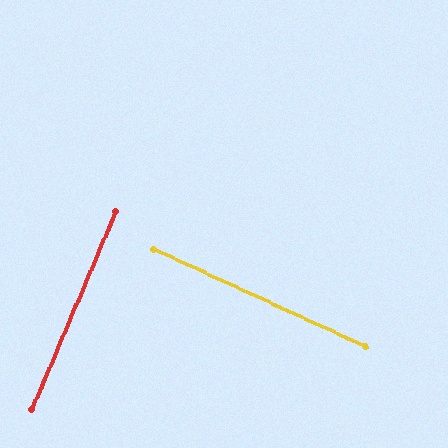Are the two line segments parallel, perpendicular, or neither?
Perpendicular — they meet at approximately 88°.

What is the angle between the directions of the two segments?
Approximately 88 degrees.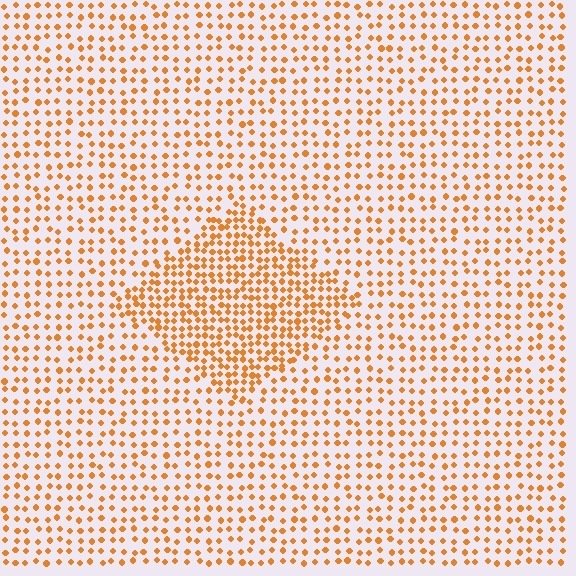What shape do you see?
I see a diamond.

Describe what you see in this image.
The image contains small orange elements arranged at two different densities. A diamond-shaped region is visible where the elements are more densely packed than the surrounding area.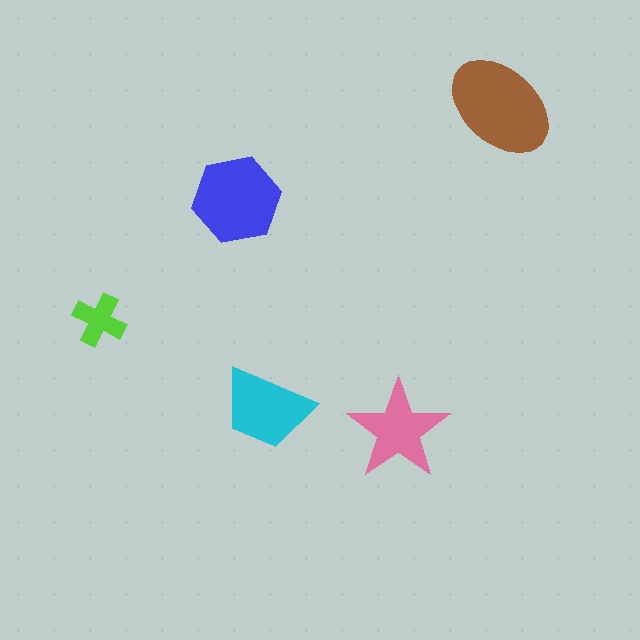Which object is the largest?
The brown ellipse.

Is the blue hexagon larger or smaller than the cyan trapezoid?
Larger.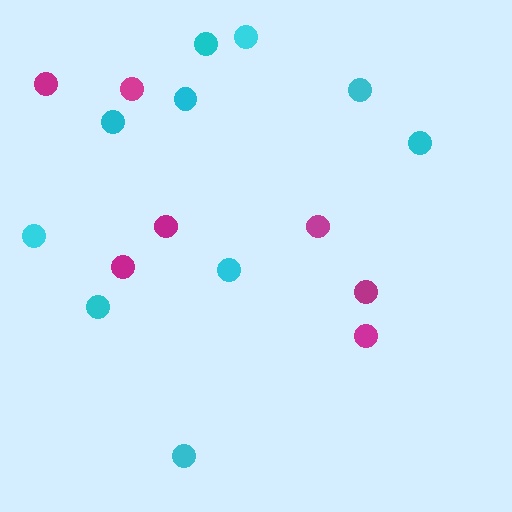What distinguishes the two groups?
There are 2 groups: one group of cyan circles (10) and one group of magenta circles (7).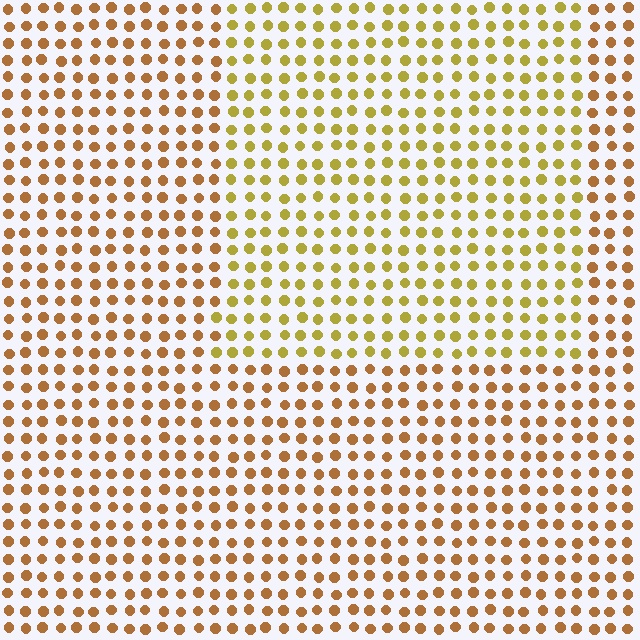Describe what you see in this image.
The image is filled with small brown elements in a uniform arrangement. A rectangle-shaped region is visible where the elements are tinted to a slightly different hue, forming a subtle color boundary.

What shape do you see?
I see a rectangle.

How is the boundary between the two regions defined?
The boundary is defined purely by a slight shift in hue (about 28 degrees). Spacing, size, and orientation are identical on both sides.